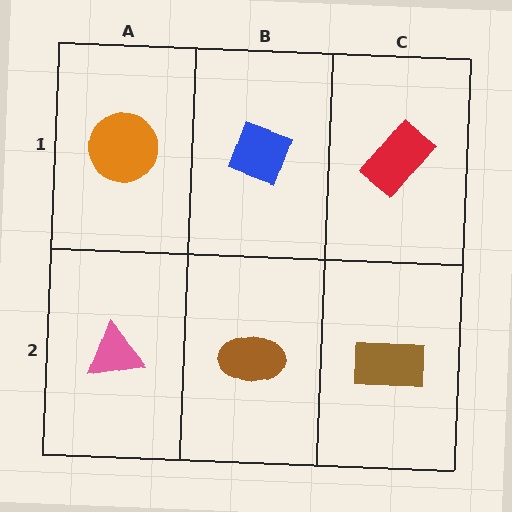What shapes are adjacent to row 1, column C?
A brown rectangle (row 2, column C), a blue diamond (row 1, column B).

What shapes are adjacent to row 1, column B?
A brown ellipse (row 2, column B), an orange circle (row 1, column A), a red rectangle (row 1, column C).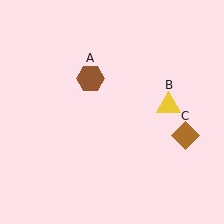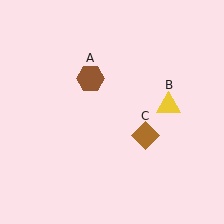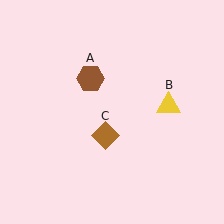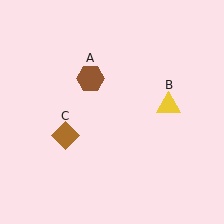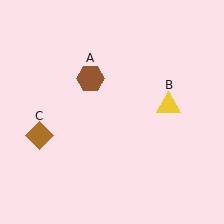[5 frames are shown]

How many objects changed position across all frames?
1 object changed position: brown diamond (object C).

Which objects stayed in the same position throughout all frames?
Brown hexagon (object A) and yellow triangle (object B) remained stationary.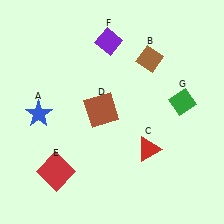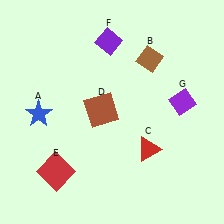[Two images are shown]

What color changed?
The diamond (G) changed from green in Image 1 to purple in Image 2.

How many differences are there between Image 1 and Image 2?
There is 1 difference between the two images.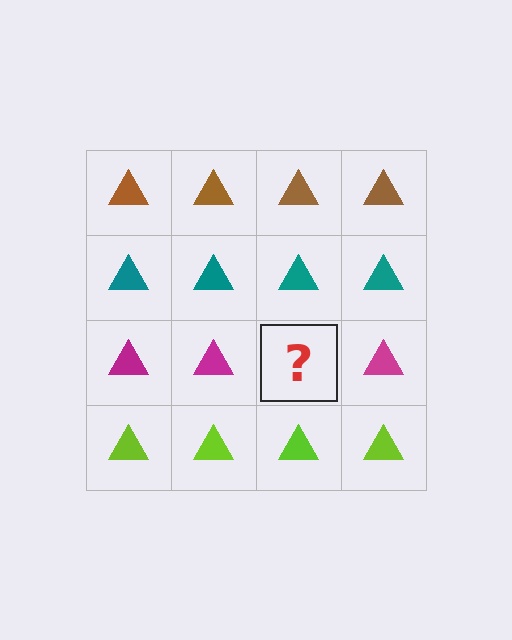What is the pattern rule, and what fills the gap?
The rule is that each row has a consistent color. The gap should be filled with a magenta triangle.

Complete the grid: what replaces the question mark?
The question mark should be replaced with a magenta triangle.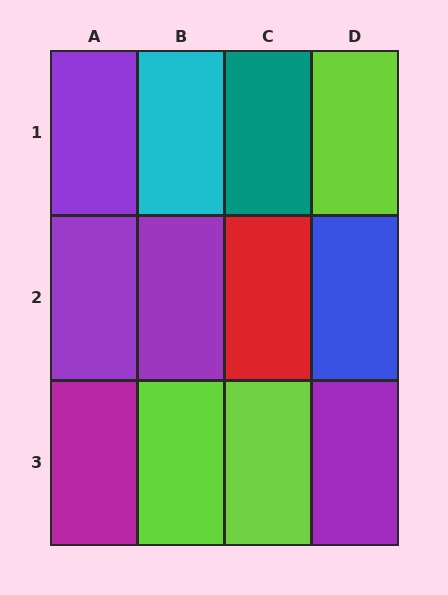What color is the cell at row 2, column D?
Blue.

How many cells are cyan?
1 cell is cyan.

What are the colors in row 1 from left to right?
Purple, cyan, teal, lime.